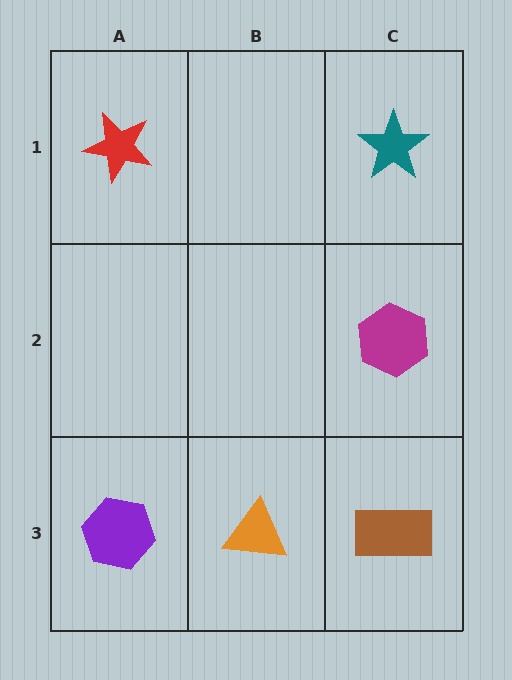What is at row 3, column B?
An orange triangle.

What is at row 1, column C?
A teal star.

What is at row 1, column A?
A red star.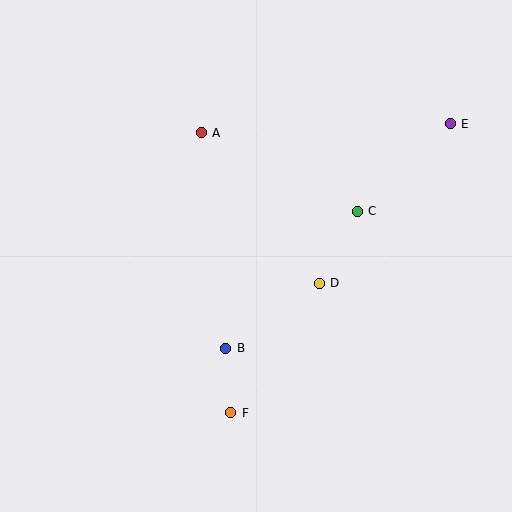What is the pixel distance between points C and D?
The distance between C and D is 82 pixels.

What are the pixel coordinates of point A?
Point A is at (201, 133).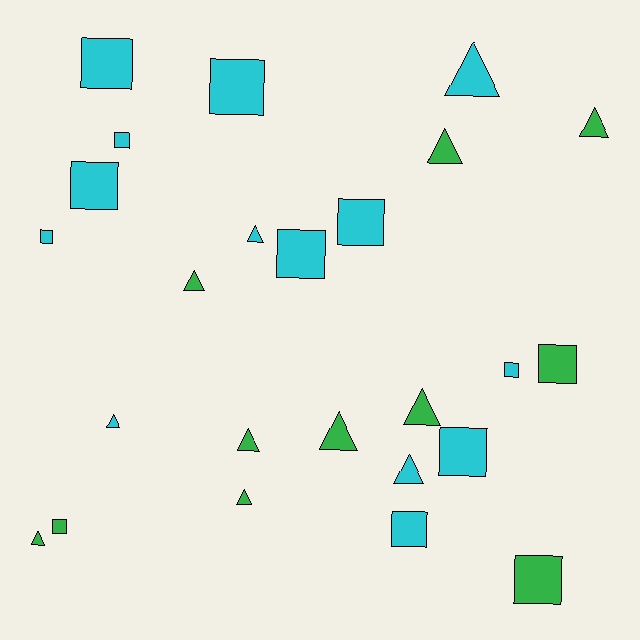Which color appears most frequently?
Cyan, with 14 objects.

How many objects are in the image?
There are 25 objects.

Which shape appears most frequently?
Square, with 13 objects.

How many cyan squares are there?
There are 10 cyan squares.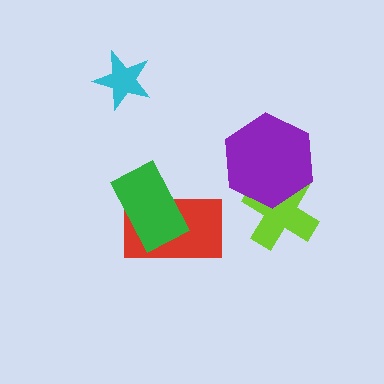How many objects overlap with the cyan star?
0 objects overlap with the cyan star.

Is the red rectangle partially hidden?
Yes, it is partially covered by another shape.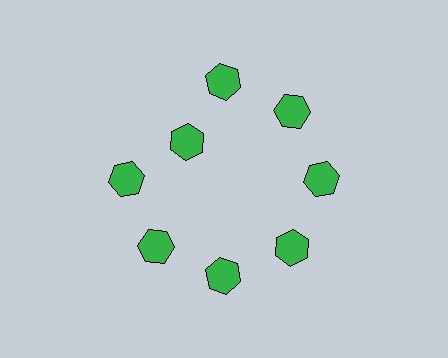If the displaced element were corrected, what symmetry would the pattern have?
It would have 8-fold rotational symmetry — the pattern would map onto itself every 45 degrees.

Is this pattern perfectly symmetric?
No. The 8 green hexagons are arranged in a ring, but one element near the 10 o'clock position is pulled inward toward the center, breaking the 8-fold rotational symmetry.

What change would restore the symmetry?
The symmetry would be restored by moving it outward, back onto the ring so that all 8 hexagons sit at equal angles and equal distance from the center.